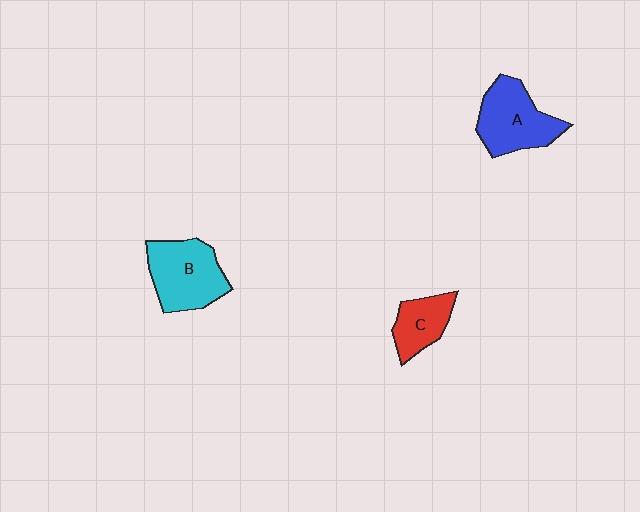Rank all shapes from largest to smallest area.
From largest to smallest: B (cyan), A (blue), C (red).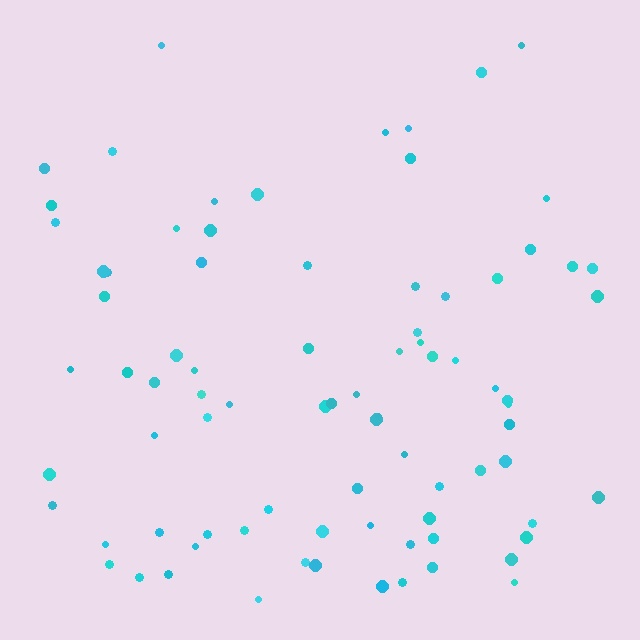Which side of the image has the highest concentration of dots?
The bottom.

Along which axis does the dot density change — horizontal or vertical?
Vertical.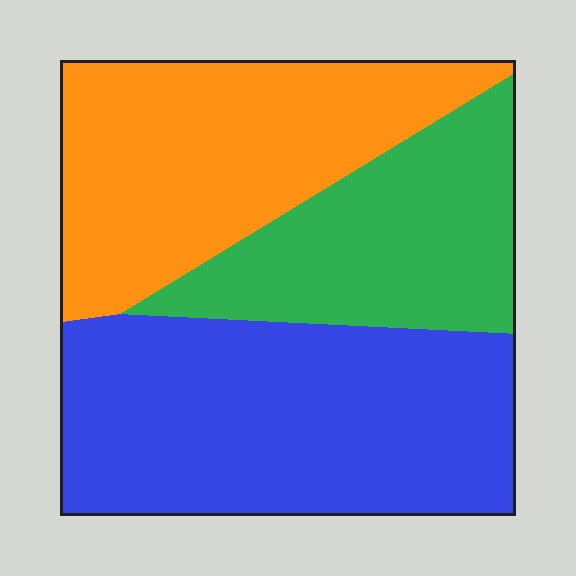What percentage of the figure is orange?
Orange covers around 35% of the figure.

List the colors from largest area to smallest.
From largest to smallest: blue, orange, green.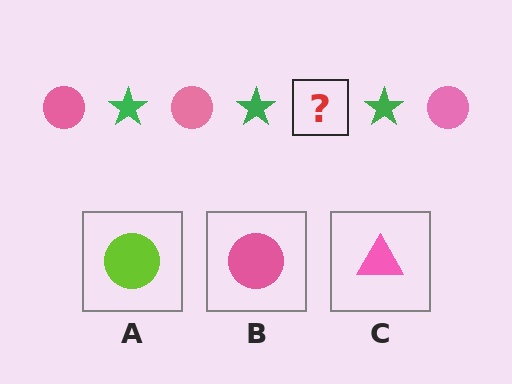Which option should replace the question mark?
Option B.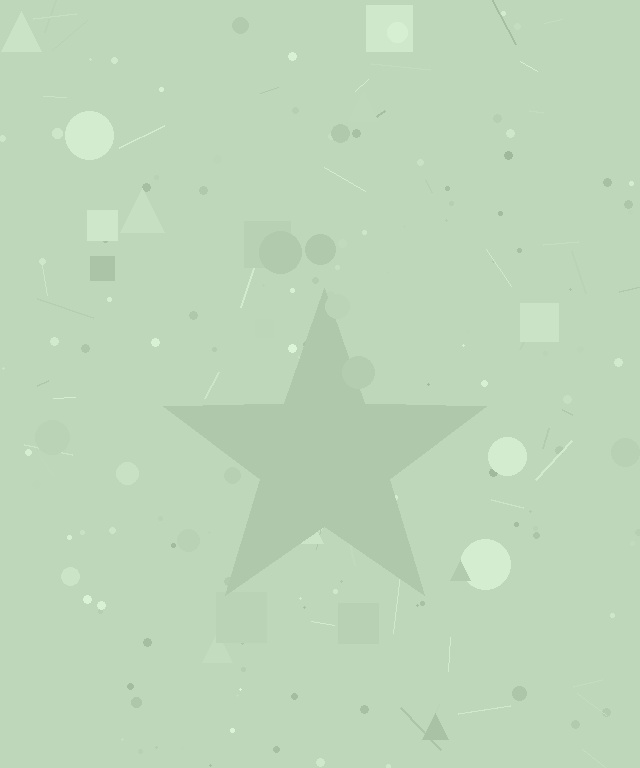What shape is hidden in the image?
A star is hidden in the image.